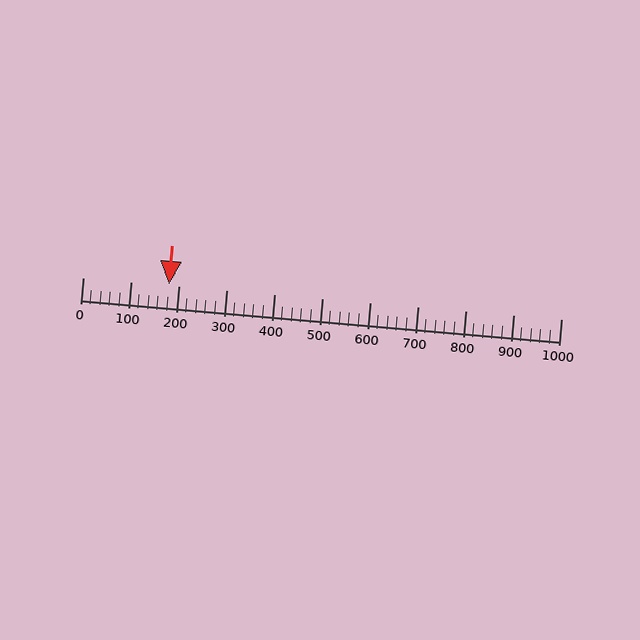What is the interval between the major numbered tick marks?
The major tick marks are spaced 100 units apart.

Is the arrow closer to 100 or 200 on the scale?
The arrow is closer to 200.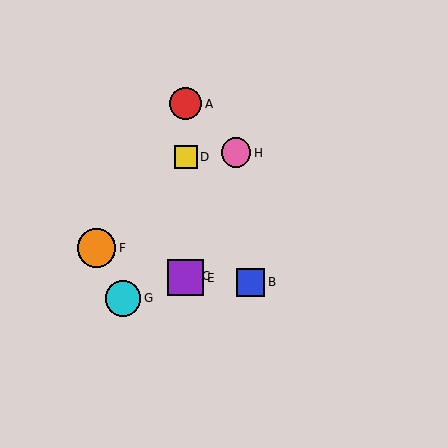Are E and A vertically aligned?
Yes, both are at x≈186.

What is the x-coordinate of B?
Object B is at x≈251.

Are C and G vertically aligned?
No, C is at x≈186 and G is at x≈123.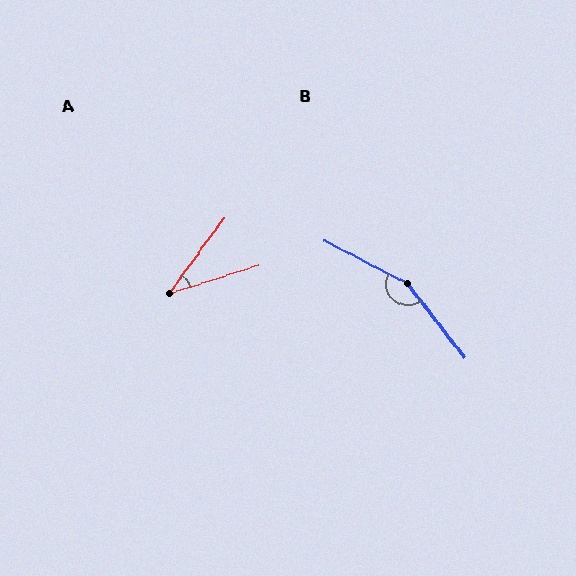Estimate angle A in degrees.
Approximately 37 degrees.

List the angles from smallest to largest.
A (37°), B (155°).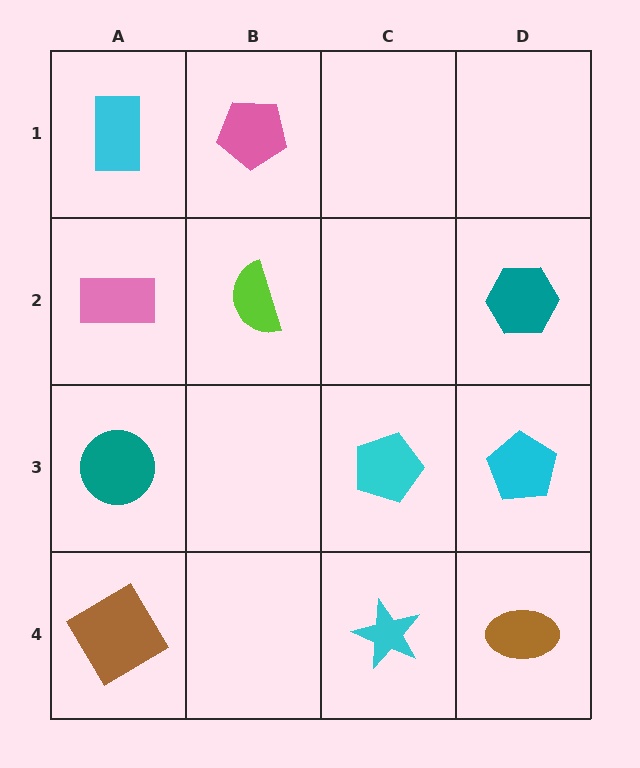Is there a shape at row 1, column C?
No, that cell is empty.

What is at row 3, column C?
A cyan pentagon.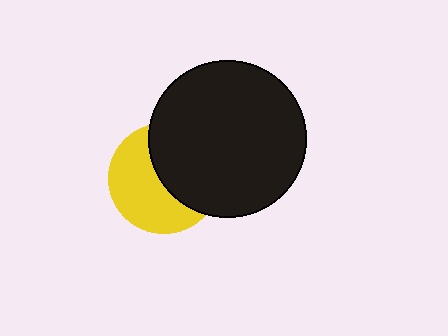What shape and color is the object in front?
The object in front is a black circle.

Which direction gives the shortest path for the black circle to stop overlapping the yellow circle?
Moving right gives the shortest separation.